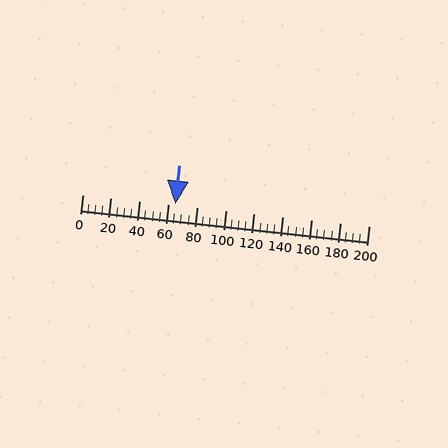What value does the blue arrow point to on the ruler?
The blue arrow points to approximately 65.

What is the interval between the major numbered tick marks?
The major tick marks are spaced 20 units apart.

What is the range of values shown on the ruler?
The ruler shows values from 0 to 200.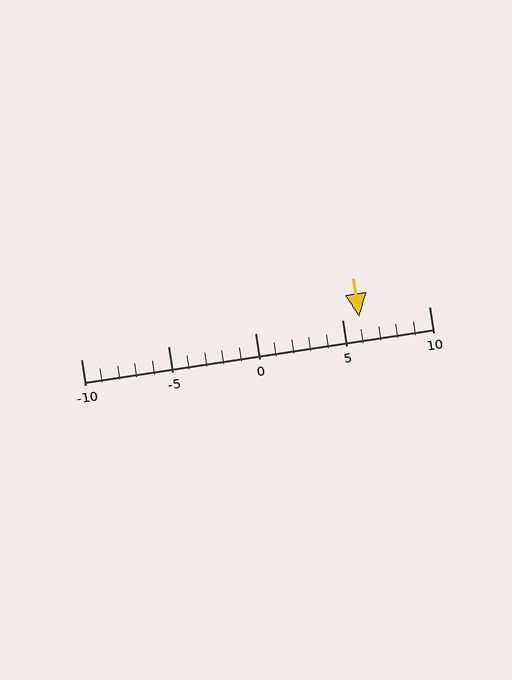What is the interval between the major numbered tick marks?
The major tick marks are spaced 5 units apart.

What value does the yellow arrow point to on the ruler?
The yellow arrow points to approximately 6.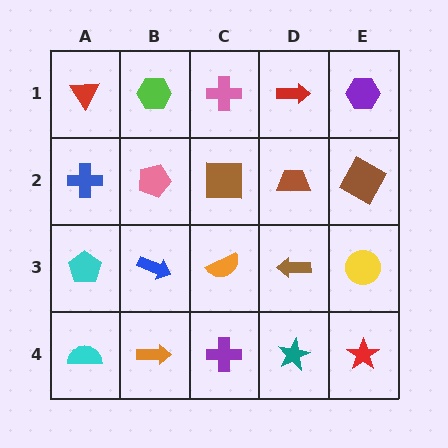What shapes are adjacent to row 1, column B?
A pink pentagon (row 2, column B), a red triangle (row 1, column A), a pink cross (row 1, column C).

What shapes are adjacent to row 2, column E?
A purple hexagon (row 1, column E), a yellow circle (row 3, column E), a brown trapezoid (row 2, column D).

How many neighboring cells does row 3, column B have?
4.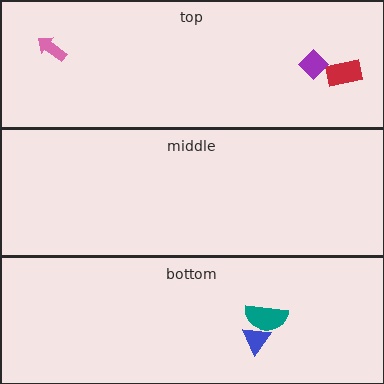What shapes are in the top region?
The pink arrow, the red rectangle, the purple diamond.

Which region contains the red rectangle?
The top region.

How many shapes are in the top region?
3.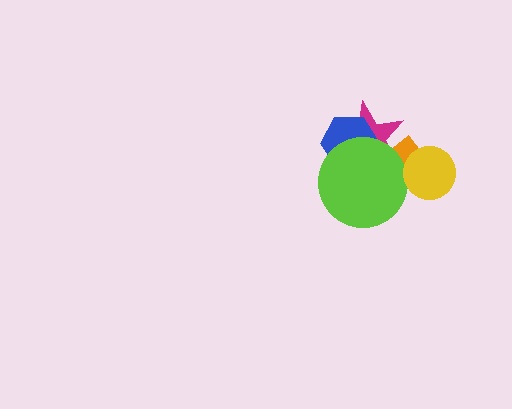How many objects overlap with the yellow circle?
1 object overlaps with the yellow circle.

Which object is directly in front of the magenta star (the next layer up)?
The blue hexagon is directly in front of the magenta star.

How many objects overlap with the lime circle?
3 objects overlap with the lime circle.